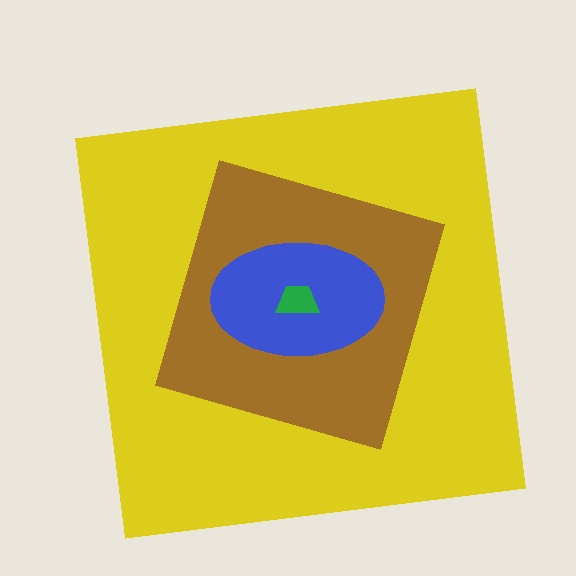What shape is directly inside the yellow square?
The brown diamond.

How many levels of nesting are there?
4.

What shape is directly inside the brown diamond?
The blue ellipse.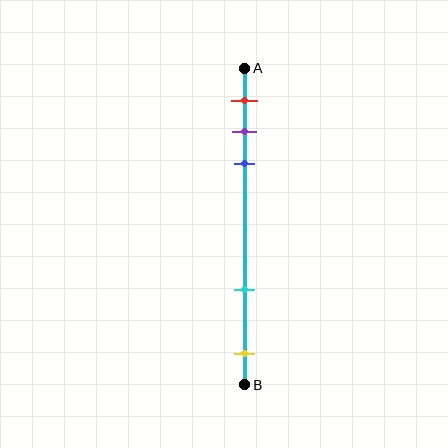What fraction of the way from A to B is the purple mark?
The purple mark is approximately 20% (0.2) of the way from A to B.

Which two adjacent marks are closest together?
The purple and blue marks are the closest adjacent pair.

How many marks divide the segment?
There are 5 marks dividing the segment.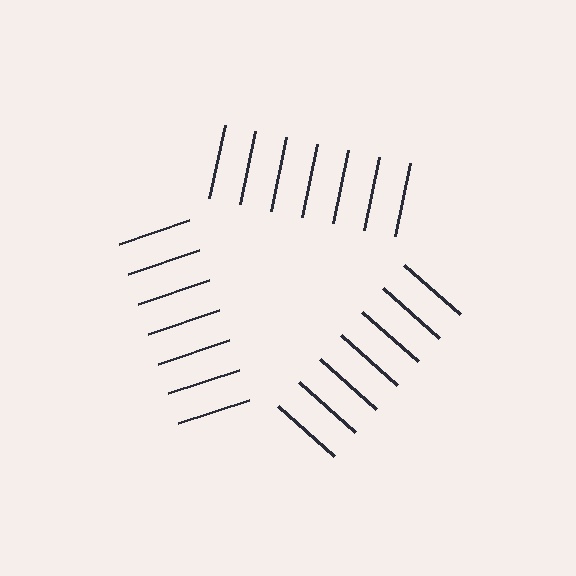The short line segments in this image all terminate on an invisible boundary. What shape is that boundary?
An illusory triangle — the line segments terminate on its edges but no continuous stroke is drawn.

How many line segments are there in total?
21 — 7 along each of the 3 edges.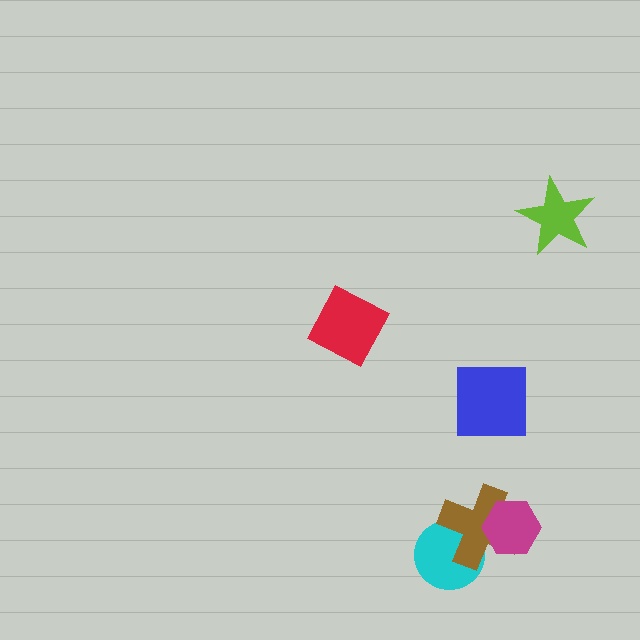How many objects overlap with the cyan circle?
1 object overlaps with the cyan circle.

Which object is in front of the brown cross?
The magenta hexagon is in front of the brown cross.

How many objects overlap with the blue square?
0 objects overlap with the blue square.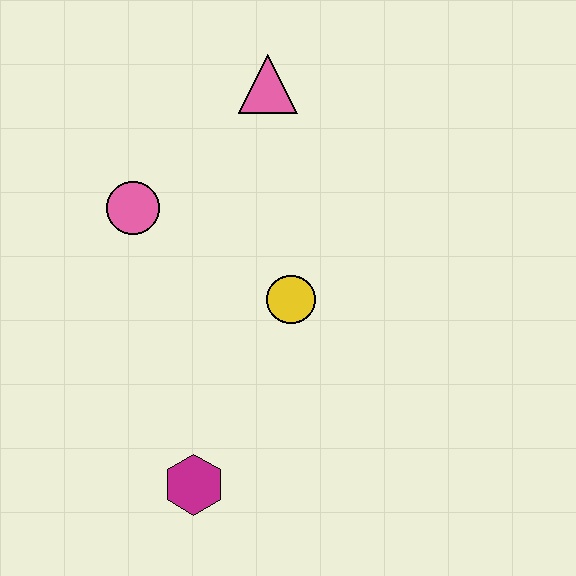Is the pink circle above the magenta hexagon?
Yes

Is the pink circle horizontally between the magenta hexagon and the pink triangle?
No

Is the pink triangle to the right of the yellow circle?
No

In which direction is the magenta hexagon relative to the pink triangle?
The magenta hexagon is below the pink triangle.